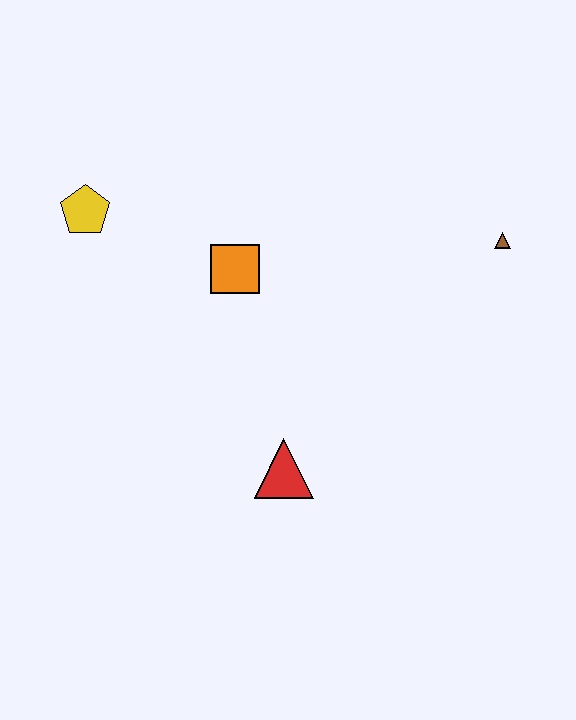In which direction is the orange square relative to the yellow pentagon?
The orange square is to the right of the yellow pentagon.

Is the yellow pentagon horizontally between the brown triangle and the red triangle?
No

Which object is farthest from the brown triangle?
The yellow pentagon is farthest from the brown triangle.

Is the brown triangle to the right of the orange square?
Yes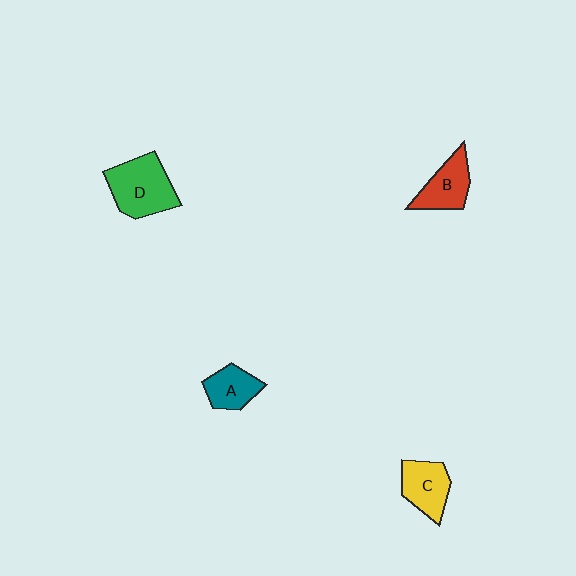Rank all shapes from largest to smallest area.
From largest to smallest: D (green), C (yellow), B (red), A (teal).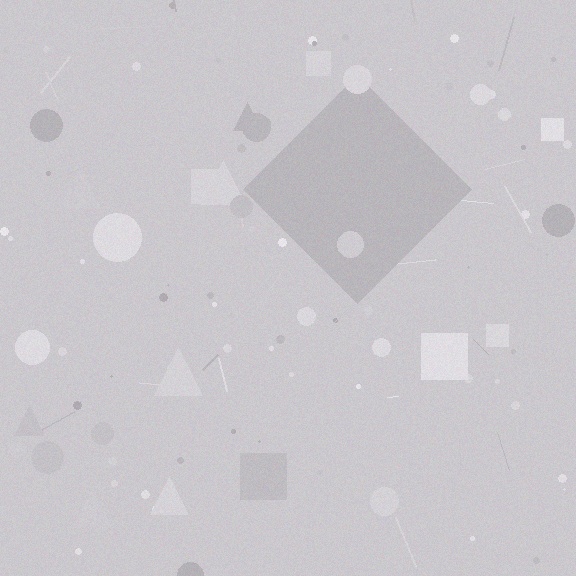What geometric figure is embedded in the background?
A diamond is embedded in the background.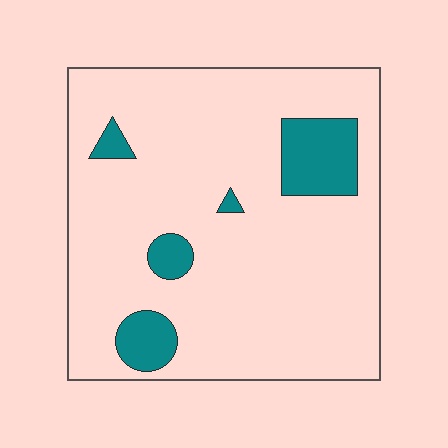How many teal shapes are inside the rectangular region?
5.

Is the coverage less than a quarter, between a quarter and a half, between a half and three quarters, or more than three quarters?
Less than a quarter.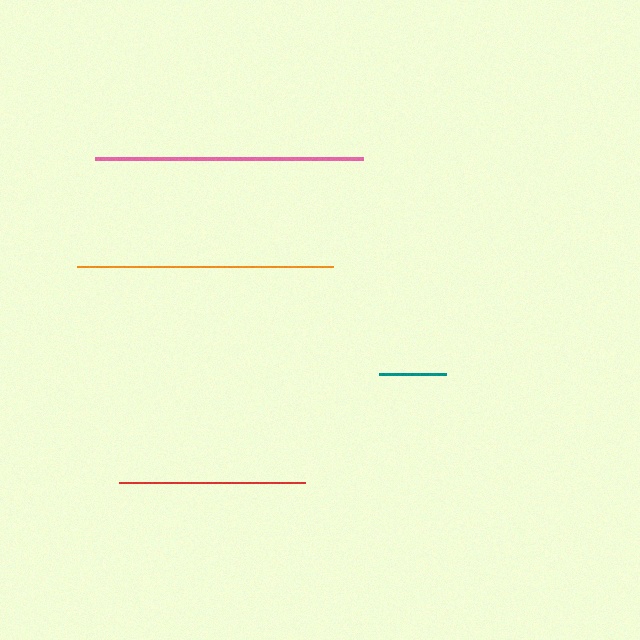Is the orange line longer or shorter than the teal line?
The orange line is longer than the teal line.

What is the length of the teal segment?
The teal segment is approximately 68 pixels long.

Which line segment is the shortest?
The teal line is the shortest at approximately 68 pixels.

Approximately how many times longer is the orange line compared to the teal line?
The orange line is approximately 3.8 times the length of the teal line.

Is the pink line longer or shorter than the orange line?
The pink line is longer than the orange line.